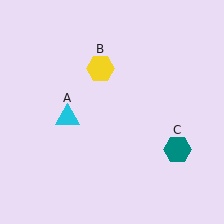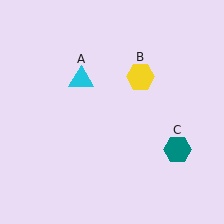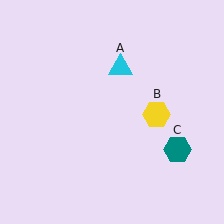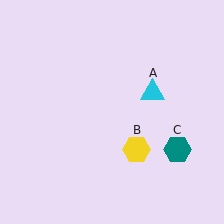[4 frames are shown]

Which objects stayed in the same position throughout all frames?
Teal hexagon (object C) remained stationary.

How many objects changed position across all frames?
2 objects changed position: cyan triangle (object A), yellow hexagon (object B).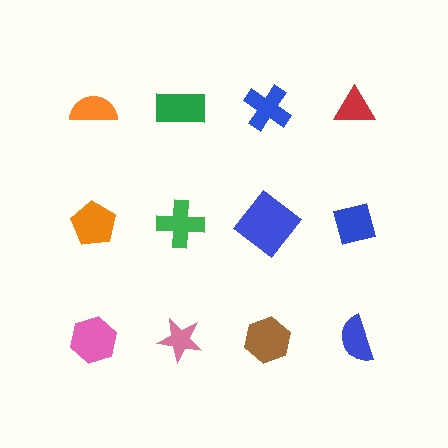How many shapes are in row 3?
4 shapes.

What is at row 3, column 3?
A brown hexagon.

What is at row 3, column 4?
A blue semicircle.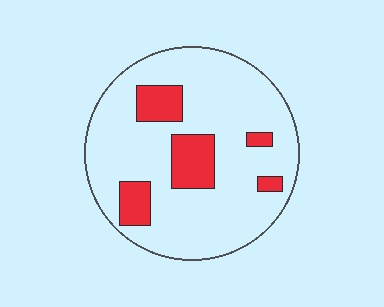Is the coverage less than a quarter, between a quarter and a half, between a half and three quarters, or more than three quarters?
Less than a quarter.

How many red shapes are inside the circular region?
5.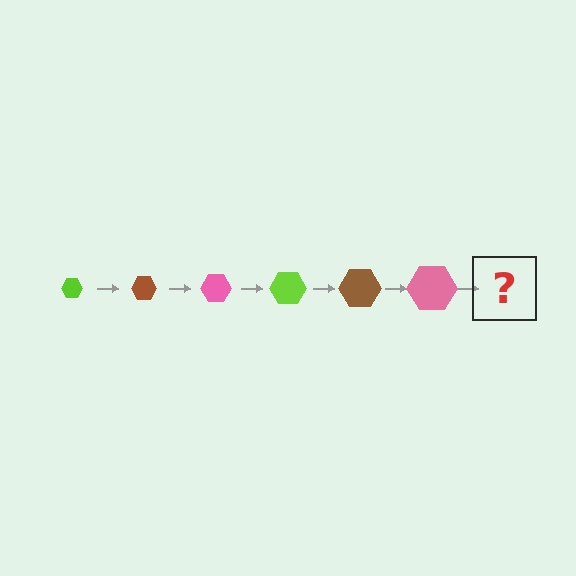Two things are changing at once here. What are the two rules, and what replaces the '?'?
The two rules are that the hexagon grows larger each step and the color cycles through lime, brown, and pink. The '?' should be a lime hexagon, larger than the previous one.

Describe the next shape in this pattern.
It should be a lime hexagon, larger than the previous one.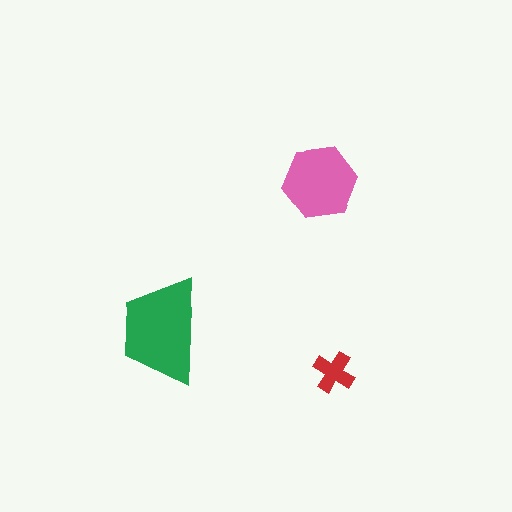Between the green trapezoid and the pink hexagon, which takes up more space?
The green trapezoid.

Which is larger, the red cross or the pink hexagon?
The pink hexagon.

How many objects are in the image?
There are 3 objects in the image.